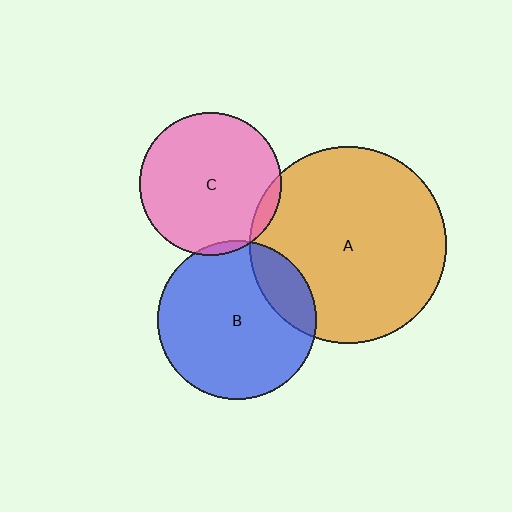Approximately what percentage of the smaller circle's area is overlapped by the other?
Approximately 5%.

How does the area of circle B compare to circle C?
Approximately 1.2 times.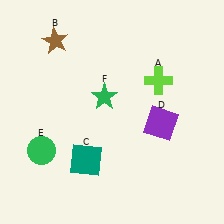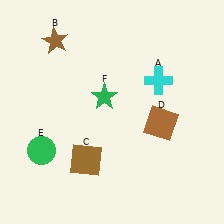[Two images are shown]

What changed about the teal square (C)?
In Image 1, C is teal. In Image 2, it changed to brown.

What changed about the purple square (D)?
In Image 1, D is purple. In Image 2, it changed to brown.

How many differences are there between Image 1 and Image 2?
There are 3 differences between the two images.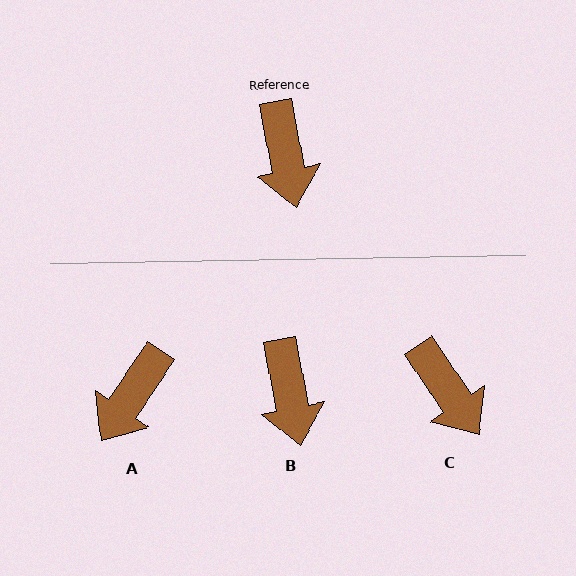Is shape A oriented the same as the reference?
No, it is off by about 45 degrees.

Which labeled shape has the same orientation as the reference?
B.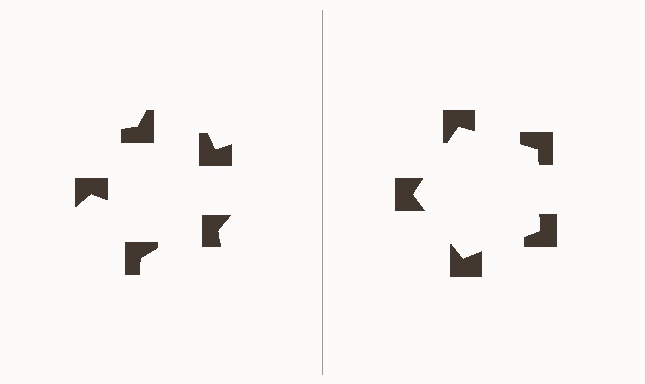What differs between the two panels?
The notched squares are positioned identically on both sides; only the wedge orientations differ. On the right they align to a pentagon; on the left they are misaligned.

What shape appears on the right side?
An illusory pentagon.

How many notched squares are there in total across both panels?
10 — 5 on each side.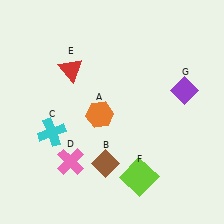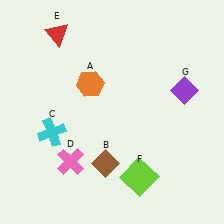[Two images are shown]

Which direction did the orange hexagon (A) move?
The orange hexagon (A) moved up.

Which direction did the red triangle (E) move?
The red triangle (E) moved up.